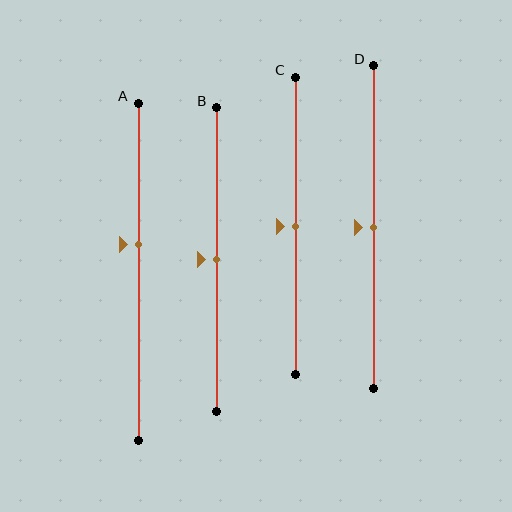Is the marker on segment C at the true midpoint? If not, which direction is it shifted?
Yes, the marker on segment C is at the true midpoint.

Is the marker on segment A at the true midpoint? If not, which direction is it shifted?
No, the marker on segment A is shifted upward by about 8% of the segment length.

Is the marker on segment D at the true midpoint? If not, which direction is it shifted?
Yes, the marker on segment D is at the true midpoint.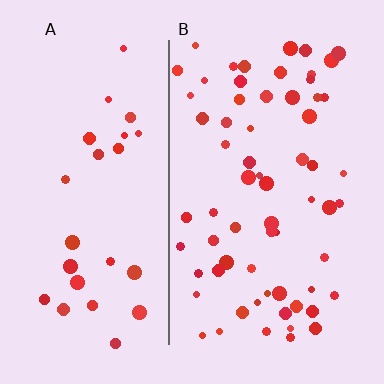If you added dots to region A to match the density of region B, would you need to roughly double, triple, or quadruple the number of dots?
Approximately double.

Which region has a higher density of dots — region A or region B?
B (the right).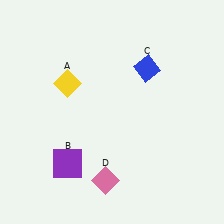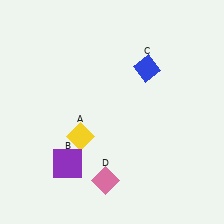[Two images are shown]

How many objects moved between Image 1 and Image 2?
1 object moved between the two images.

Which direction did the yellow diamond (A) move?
The yellow diamond (A) moved down.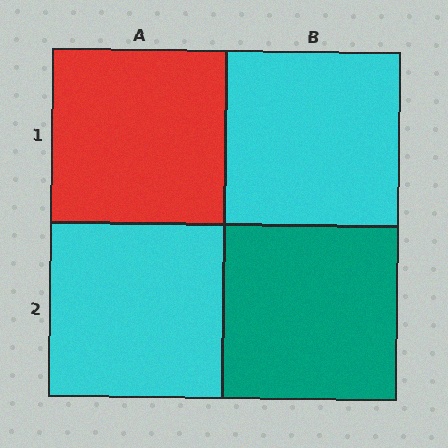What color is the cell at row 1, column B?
Cyan.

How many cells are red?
1 cell is red.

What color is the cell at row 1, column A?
Red.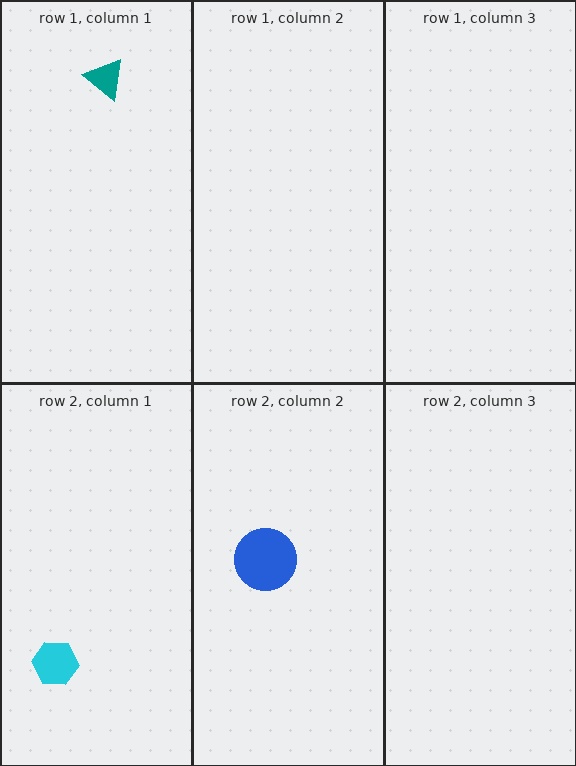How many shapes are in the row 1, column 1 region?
1.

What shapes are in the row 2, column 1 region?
The cyan hexagon.